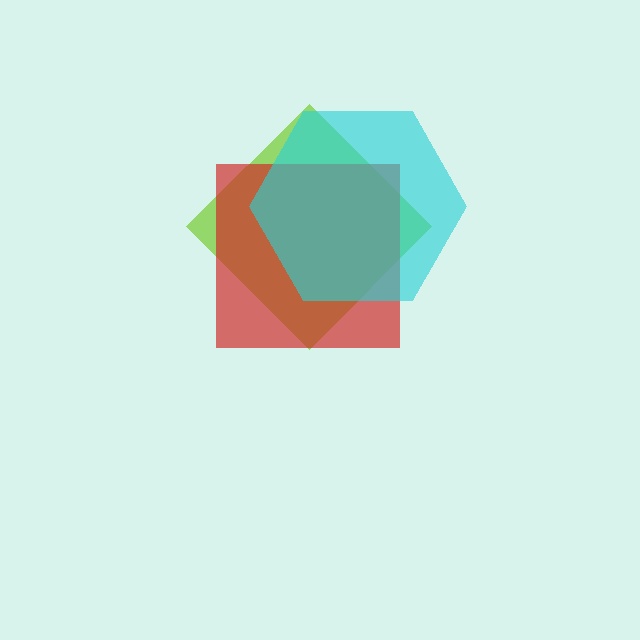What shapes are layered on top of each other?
The layered shapes are: a lime diamond, a red square, a cyan hexagon.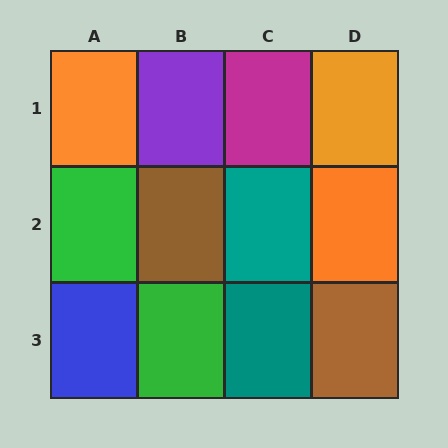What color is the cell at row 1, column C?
Magenta.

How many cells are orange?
3 cells are orange.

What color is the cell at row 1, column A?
Orange.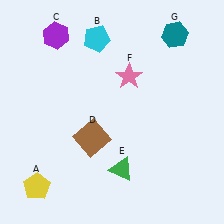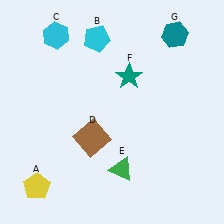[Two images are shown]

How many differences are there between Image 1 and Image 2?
There are 2 differences between the two images.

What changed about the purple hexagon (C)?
In Image 1, C is purple. In Image 2, it changed to cyan.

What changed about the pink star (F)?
In Image 1, F is pink. In Image 2, it changed to teal.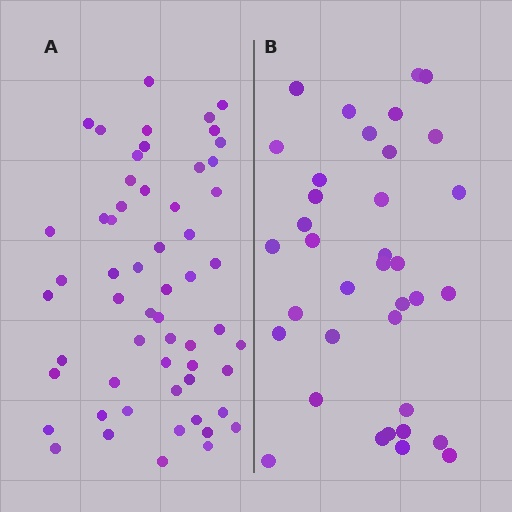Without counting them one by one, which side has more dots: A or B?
Region A (the left region) has more dots.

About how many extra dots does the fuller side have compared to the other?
Region A has approximately 20 more dots than region B.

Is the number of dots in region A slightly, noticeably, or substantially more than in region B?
Region A has substantially more. The ratio is roughly 1.6 to 1.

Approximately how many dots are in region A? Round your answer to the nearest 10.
About 60 dots. (The exact count is 57, which rounds to 60.)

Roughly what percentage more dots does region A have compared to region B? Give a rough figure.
About 60% more.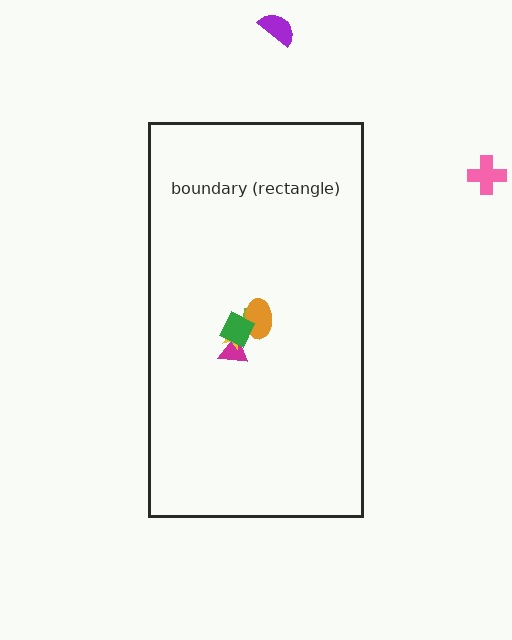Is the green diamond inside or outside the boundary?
Inside.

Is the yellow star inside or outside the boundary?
Inside.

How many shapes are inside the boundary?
5 inside, 2 outside.